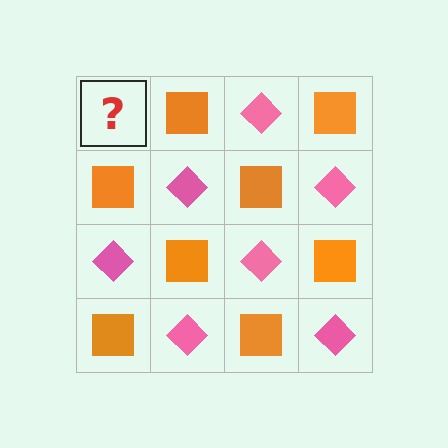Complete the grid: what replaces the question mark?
The question mark should be replaced with a pink diamond.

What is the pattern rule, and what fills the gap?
The rule is that it alternates pink diamond and orange square in a checkerboard pattern. The gap should be filled with a pink diamond.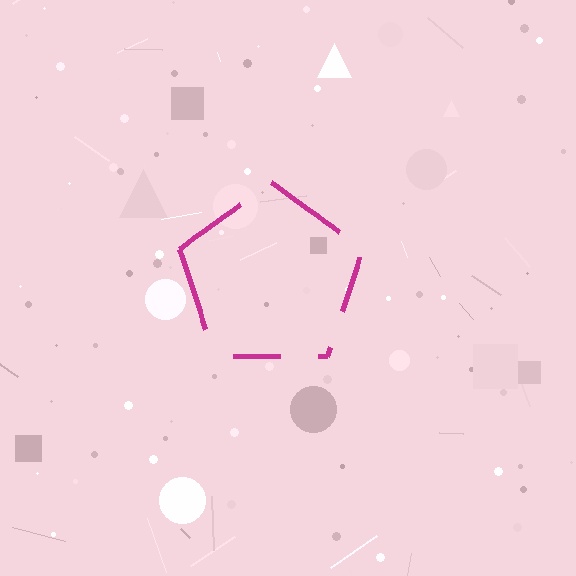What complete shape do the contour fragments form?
The contour fragments form a pentagon.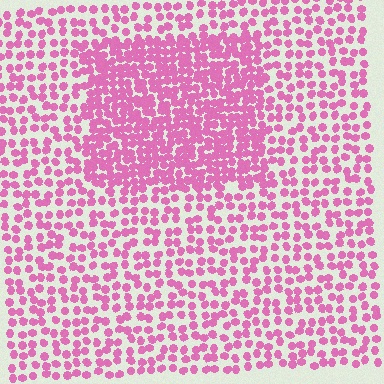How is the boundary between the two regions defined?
The boundary is defined by a change in element density (approximately 2.0x ratio). All elements are the same color, size, and shape.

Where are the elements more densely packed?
The elements are more densely packed inside the rectangle boundary.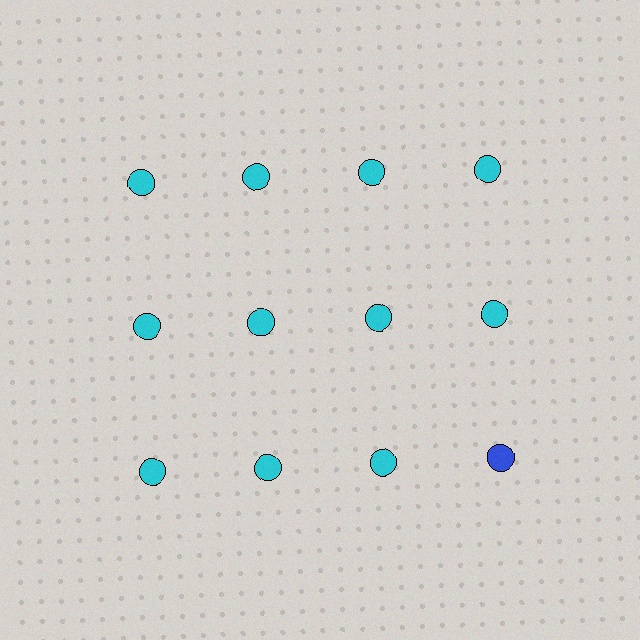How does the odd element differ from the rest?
It has a different color: blue instead of cyan.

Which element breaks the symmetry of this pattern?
The blue circle in the third row, second from right column breaks the symmetry. All other shapes are cyan circles.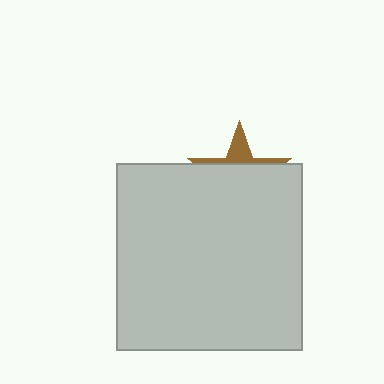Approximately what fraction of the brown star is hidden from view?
Roughly 70% of the brown star is hidden behind the light gray square.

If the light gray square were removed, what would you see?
You would see the complete brown star.